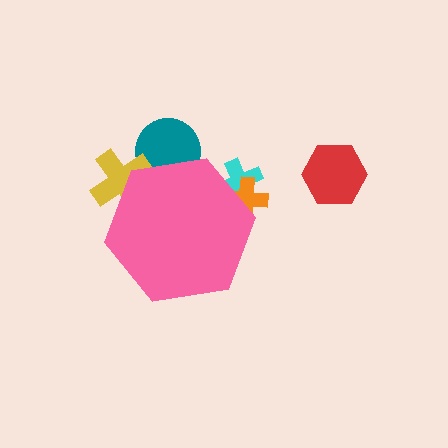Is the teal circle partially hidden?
Yes, the teal circle is partially hidden behind the pink hexagon.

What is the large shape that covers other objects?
A pink hexagon.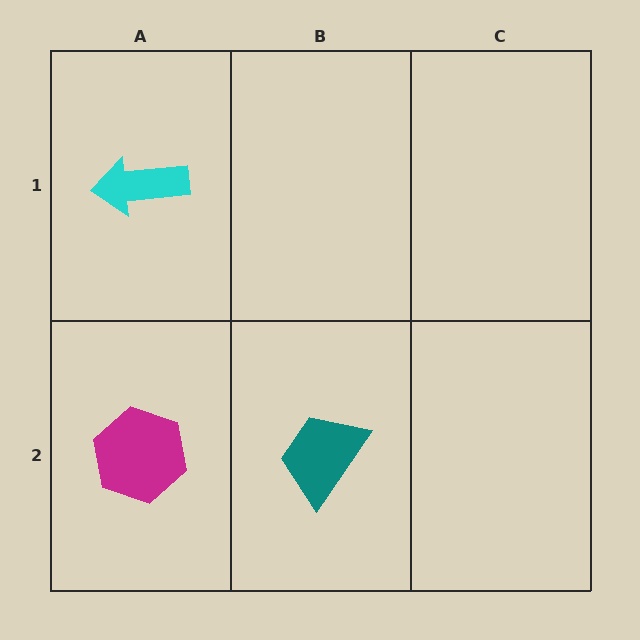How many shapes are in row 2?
2 shapes.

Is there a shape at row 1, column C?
No, that cell is empty.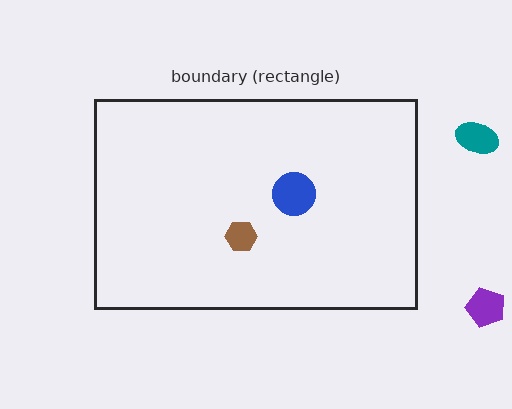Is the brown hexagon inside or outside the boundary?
Inside.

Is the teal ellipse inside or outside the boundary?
Outside.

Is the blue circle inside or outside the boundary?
Inside.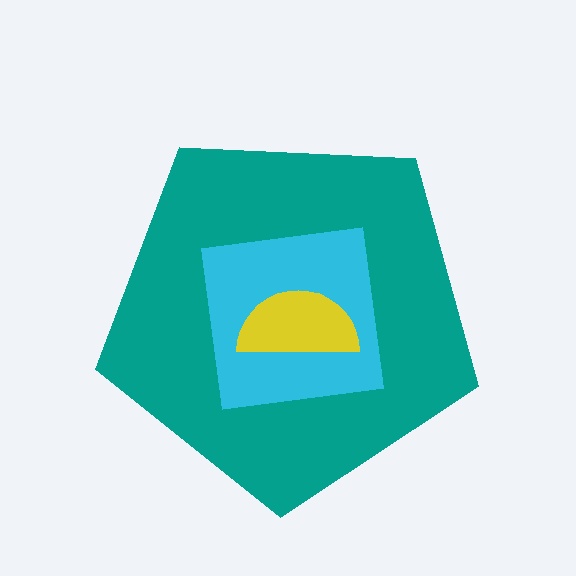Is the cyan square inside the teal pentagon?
Yes.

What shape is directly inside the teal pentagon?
The cyan square.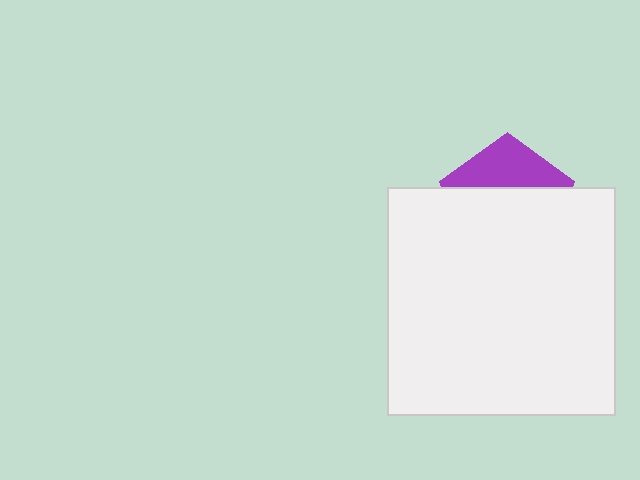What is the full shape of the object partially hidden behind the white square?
The partially hidden object is a purple pentagon.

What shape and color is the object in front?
The object in front is a white square.